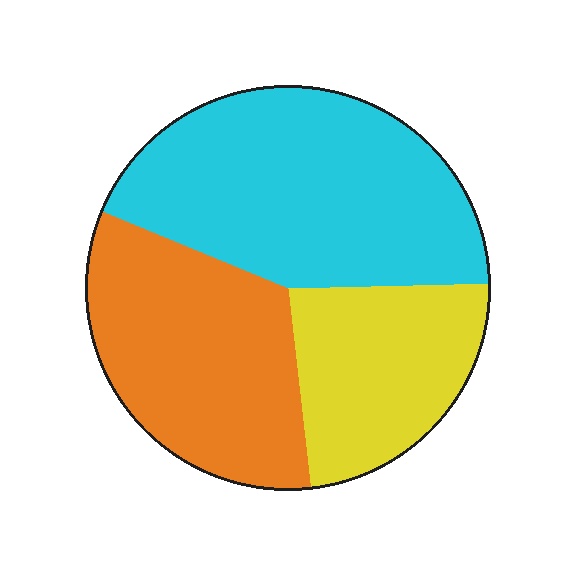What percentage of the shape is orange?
Orange takes up between a quarter and a half of the shape.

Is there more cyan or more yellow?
Cyan.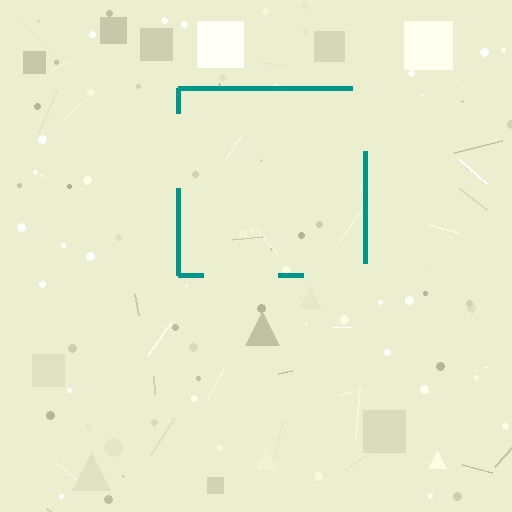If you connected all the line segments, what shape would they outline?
They would outline a square.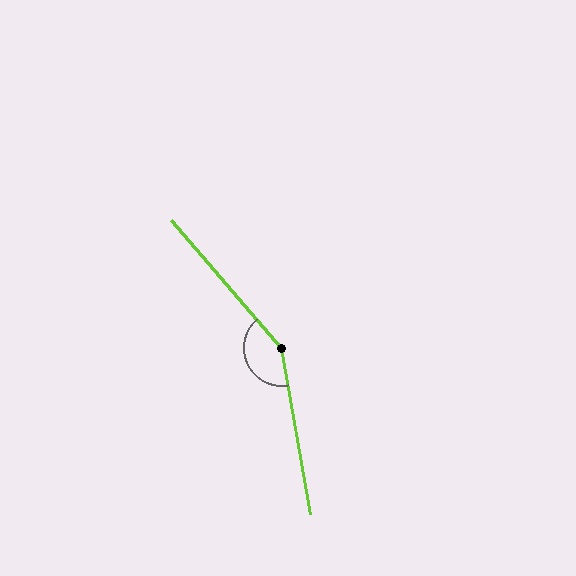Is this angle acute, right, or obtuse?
It is obtuse.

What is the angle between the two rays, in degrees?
Approximately 149 degrees.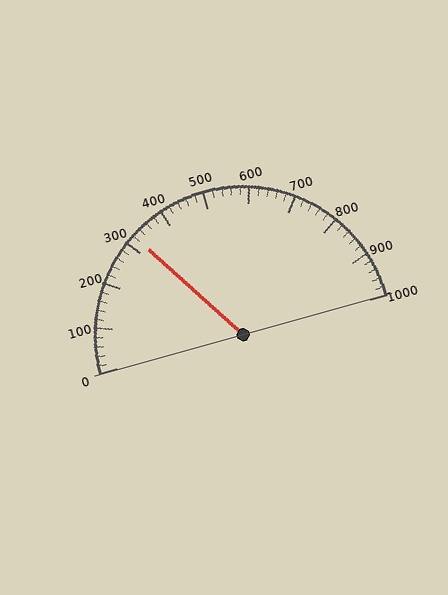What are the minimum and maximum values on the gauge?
The gauge ranges from 0 to 1000.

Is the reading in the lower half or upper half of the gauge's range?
The reading is in the lower half of the range (0 to 1000).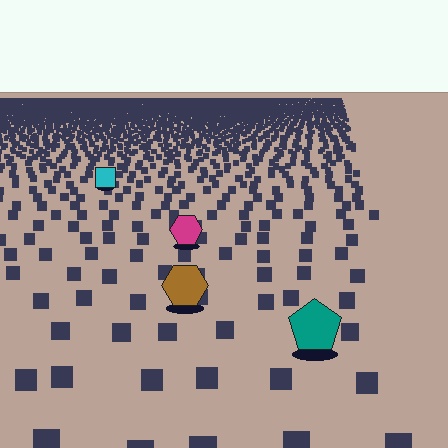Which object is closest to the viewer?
The teal pentagon is closest. The texture marks near it are larger and more spread out.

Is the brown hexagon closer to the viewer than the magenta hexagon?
Yes. The brown hexagon is closer — you can tell from the texture gradient: the ground texture is coarser near it.